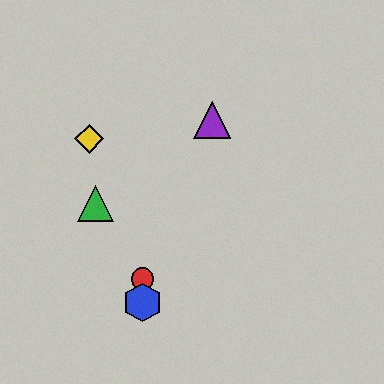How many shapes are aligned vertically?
2 shapes (the red circle, the blue hexagon) are aligned vertically.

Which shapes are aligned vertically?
The red circle, the blue hexagon are aligned vertically.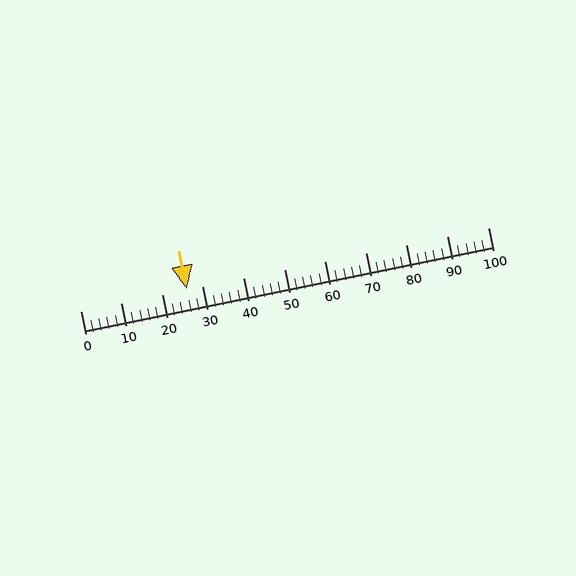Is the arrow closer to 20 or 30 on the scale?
The arrow is closer to 30.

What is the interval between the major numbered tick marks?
The major tick marks are spaced 10 units apart.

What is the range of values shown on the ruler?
The ruler shows values from 0 to 100.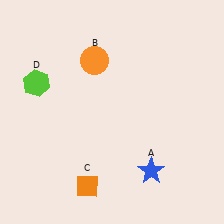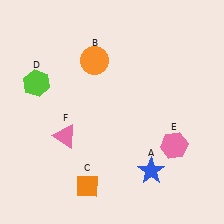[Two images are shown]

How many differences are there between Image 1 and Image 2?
There are 2 differences between the two images.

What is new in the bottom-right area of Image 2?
A pink hexagon (E) was added in the bottom-right area of Image 2.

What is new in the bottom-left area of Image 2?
A pink triangle (F) was added in the bottom-left area of Image 2.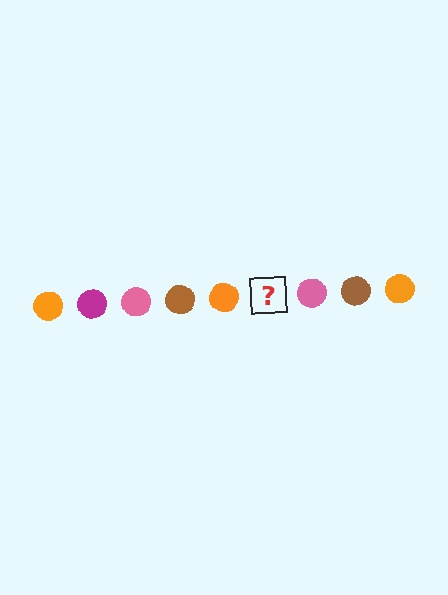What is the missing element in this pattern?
The missing element is a magenta circle.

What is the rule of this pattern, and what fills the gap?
The rule is that the pattern cycles through orange, magenta, pink, brown circles. The gap should be filled with a magenta circle.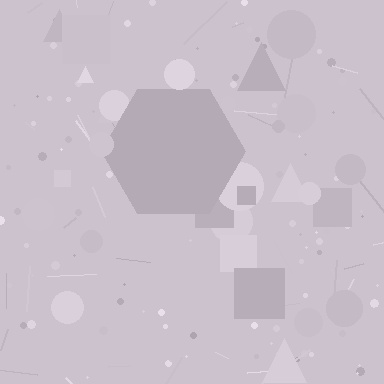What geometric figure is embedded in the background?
A hexagon is embedded in the background.